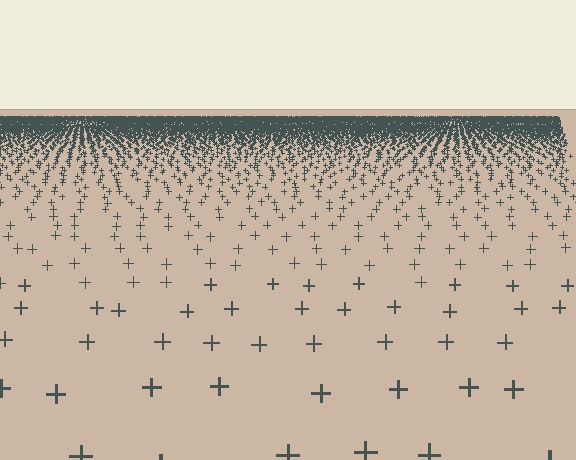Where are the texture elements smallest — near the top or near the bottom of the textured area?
Near the top.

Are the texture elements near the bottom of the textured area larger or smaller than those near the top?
Larger. Near the bottom, elements are closer to the viewer and appear at a bigger on-screen size.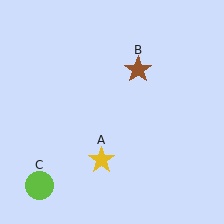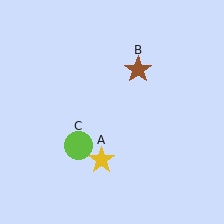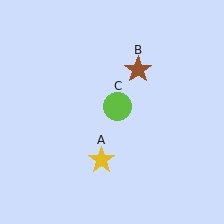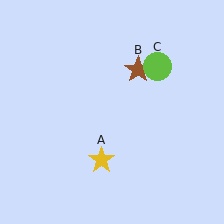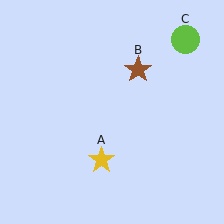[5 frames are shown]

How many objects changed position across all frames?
1 object changed position: lime circle (object C).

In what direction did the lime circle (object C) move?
The lime circle (object C) moved up and to the right.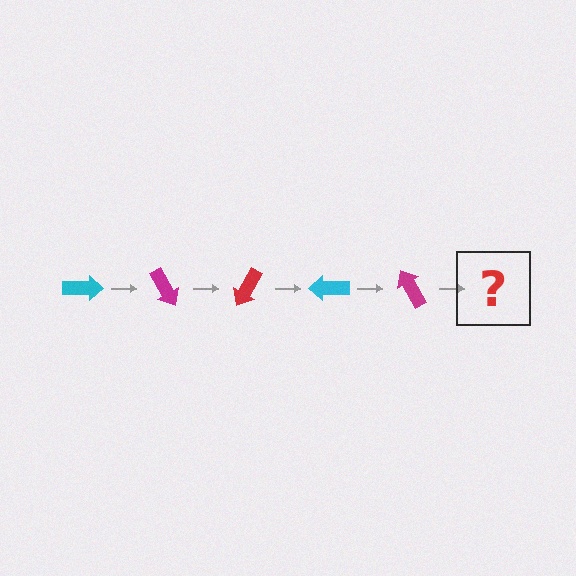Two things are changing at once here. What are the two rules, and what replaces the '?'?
The two rules are that it rotates 60 degrees each step and the color cycles through cyan, magenta, and red. The '?' should be a red arrow, rotated 300 degrees from the start.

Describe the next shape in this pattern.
It should be a red arrow, rotated 300 degrees from the start.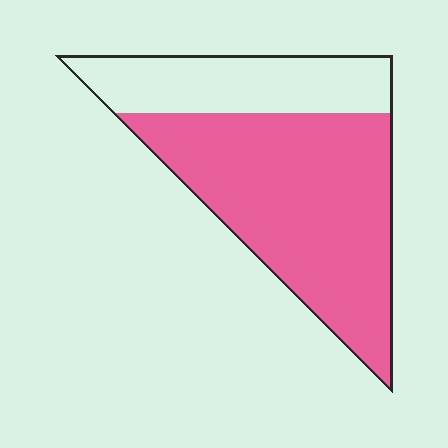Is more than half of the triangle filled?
Yes.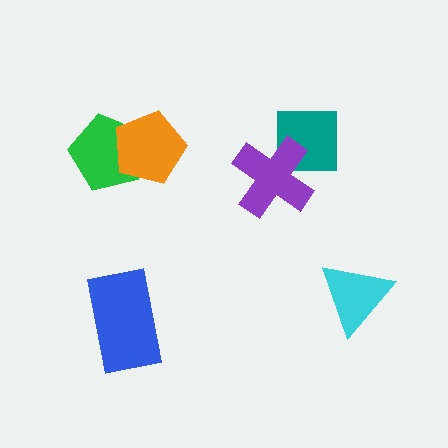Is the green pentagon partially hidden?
Yes, it is partially covered by another shape.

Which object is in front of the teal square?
The purple cross is in front of the teal square.